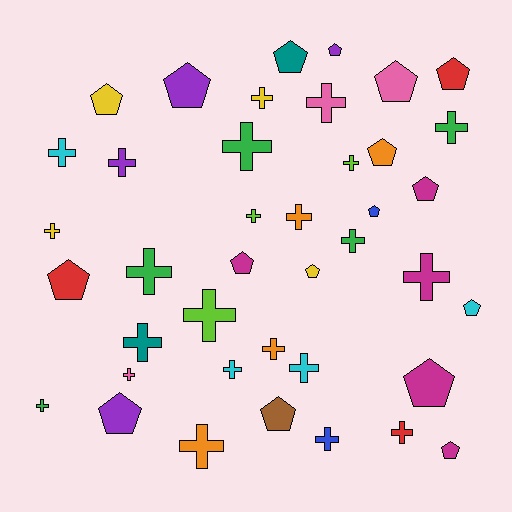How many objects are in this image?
There are 40 objects.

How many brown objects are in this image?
There is 1 brown object.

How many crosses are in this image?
There are 23 crosses.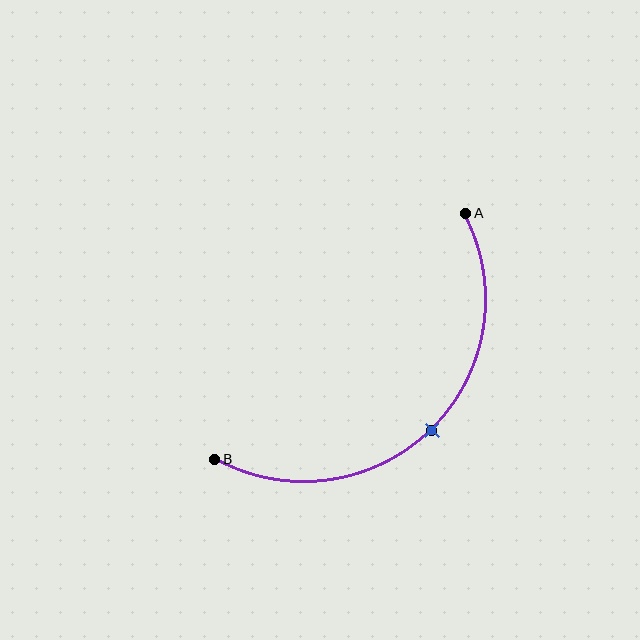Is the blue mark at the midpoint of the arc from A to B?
Yes. The blue mark lies on the arc at equal arc-length from both A and B — it is the arc midpoint.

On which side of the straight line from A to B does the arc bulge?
The arc bulges below and to the right of the straight line connecting A and B.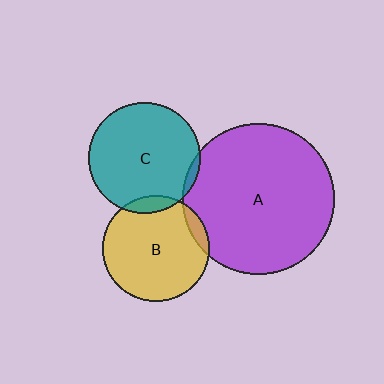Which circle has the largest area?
Circle A (purple).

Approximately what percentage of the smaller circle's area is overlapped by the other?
Approximately 10%.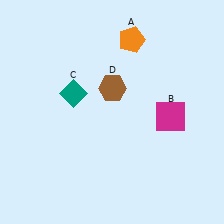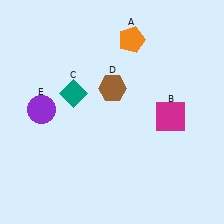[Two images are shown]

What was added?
A purple circle (E) was added in Image 2.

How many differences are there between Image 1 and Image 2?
There is 1 difference between the two images.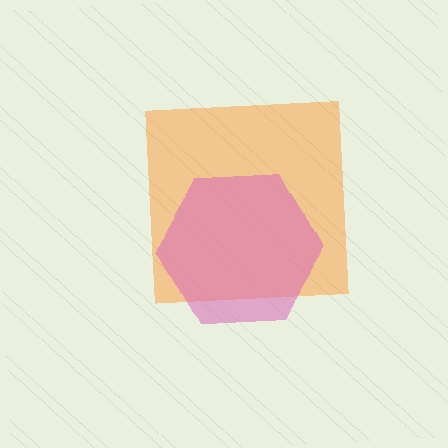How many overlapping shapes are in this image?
There are 2 overlapping shapes in the image.